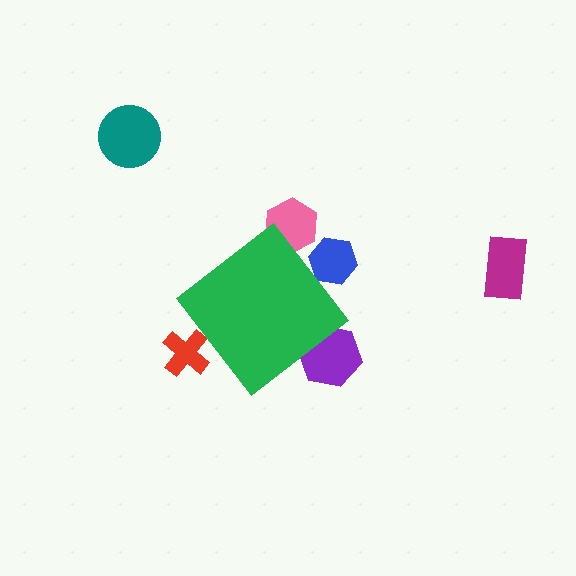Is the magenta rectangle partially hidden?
No, the magenta rectangle is fully visible.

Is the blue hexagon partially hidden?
Yes, the blue hexagon is partially hidden behind the green diamond.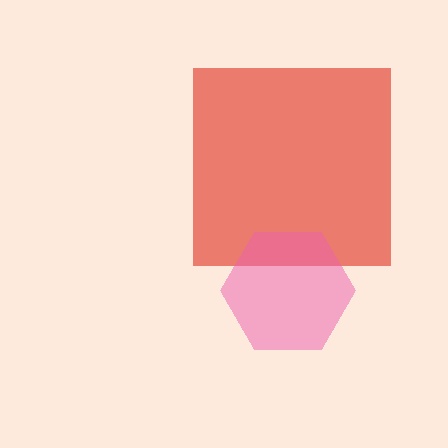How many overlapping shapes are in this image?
There are 2 overlapping shapes in the image.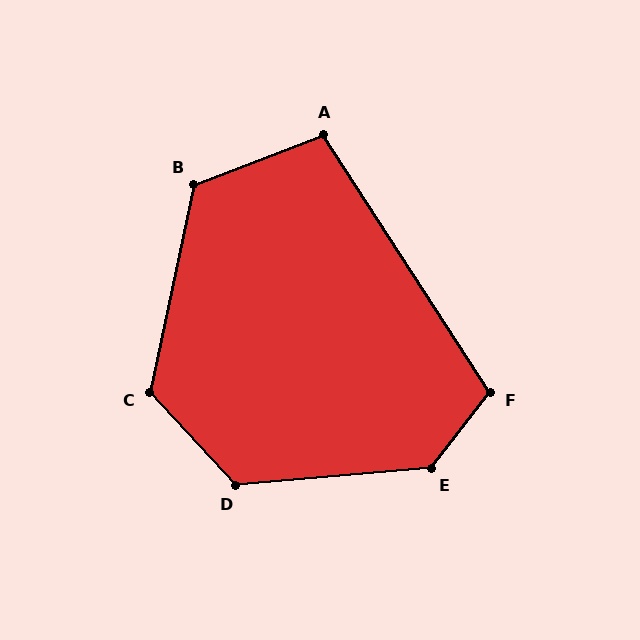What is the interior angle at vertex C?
Approximately 125 degrees (obtuse).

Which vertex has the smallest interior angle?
A, at approximately 102 degrees.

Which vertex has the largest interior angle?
E, at approximately 133 degrees.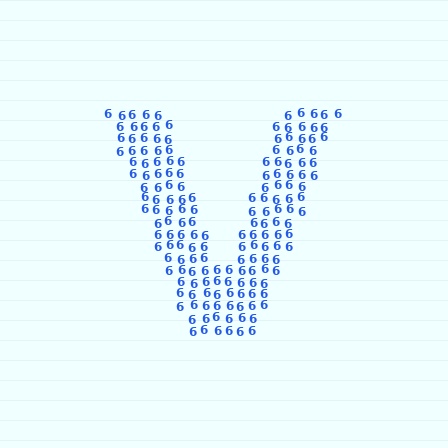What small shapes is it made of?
It is made of small digit 6's.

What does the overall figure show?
The overall figure shows the letter V.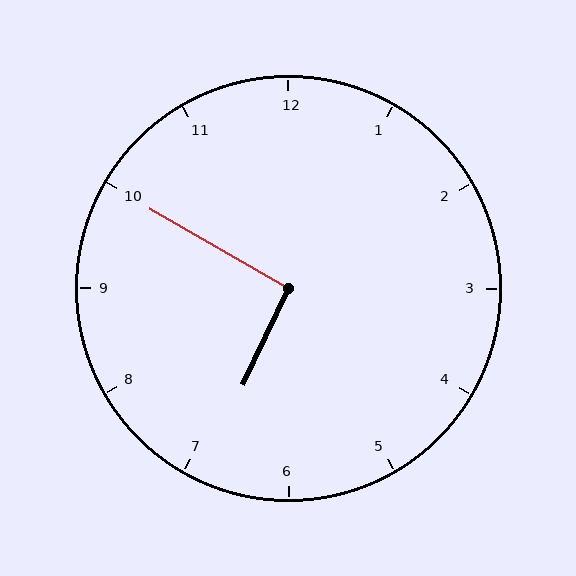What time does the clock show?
6:50.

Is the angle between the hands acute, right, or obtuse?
It is right.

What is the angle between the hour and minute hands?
Approximately 95 degrees.